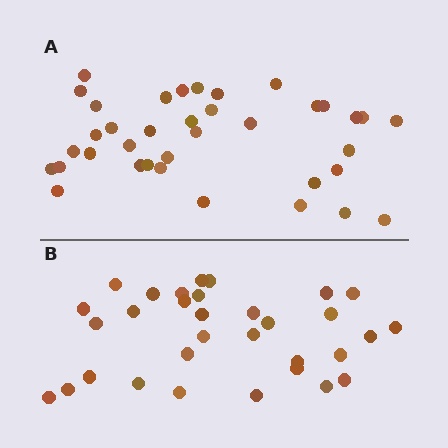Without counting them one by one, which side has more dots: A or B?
Region A (the top region) has more dots.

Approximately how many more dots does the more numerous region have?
Region A has about 5 more dots than region B.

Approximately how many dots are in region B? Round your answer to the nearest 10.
About 30 dots. (The exact count is 32, which rounds to 30.)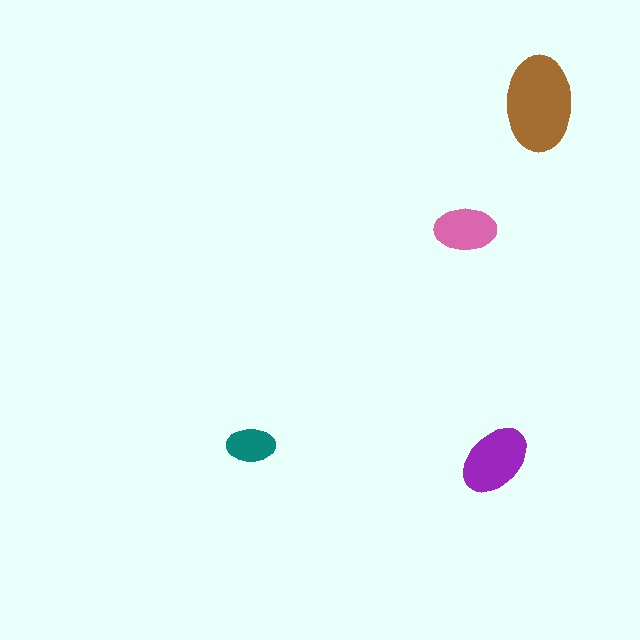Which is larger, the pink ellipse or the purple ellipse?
The purple one.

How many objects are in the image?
There are 4 objects in the image.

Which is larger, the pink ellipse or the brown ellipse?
The brown one.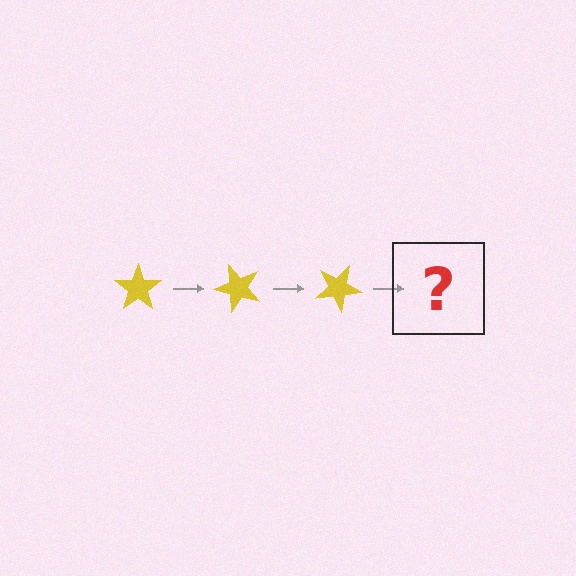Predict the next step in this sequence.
The next step is a yellow star rotated 150 degrees.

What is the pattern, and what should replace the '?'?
The pattern is that the star rotates 50 degrees each step. The '?' should be a yellow star rotated 150 degrees.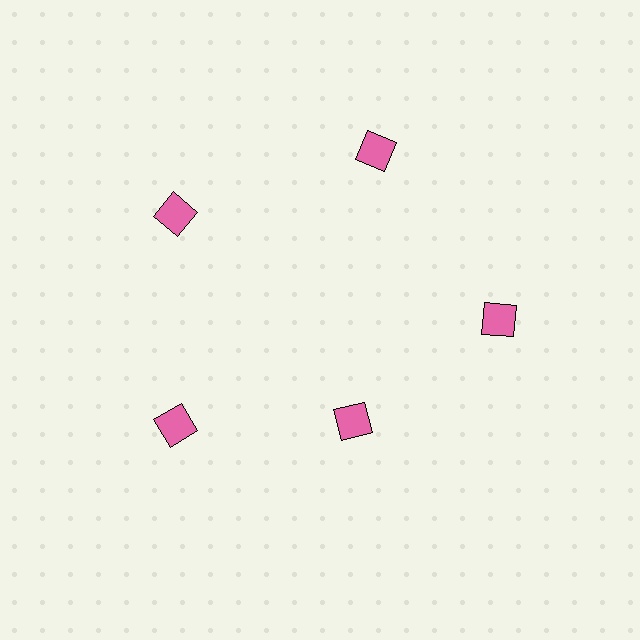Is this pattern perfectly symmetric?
No. The 5 pink diamonds are arranged in a ring, but one element near the 5 o'clock position is pulled inward toward the center, breaking the 5-fold rotational symmetry.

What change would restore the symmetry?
The symmetry would be restored by moving it outward, back onto the ring so that all 5 diamonds sit at equal angles and equal distance from the center.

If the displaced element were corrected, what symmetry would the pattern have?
It would have 5-fold rotational symmetry — the pattern would map onto itself every 72 degrees.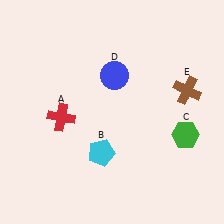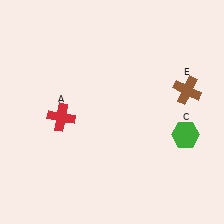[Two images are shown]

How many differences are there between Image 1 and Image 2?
There are 2 differences between the two images.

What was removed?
The blue circle (D), the cyan pentagon (B) were removed in Image 2.